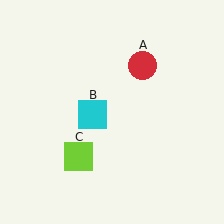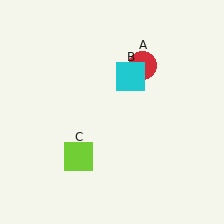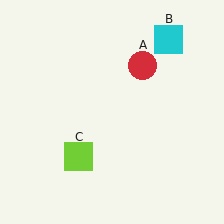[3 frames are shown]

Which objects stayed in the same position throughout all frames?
Red circle (object A) and lime square (object C) remained stationary.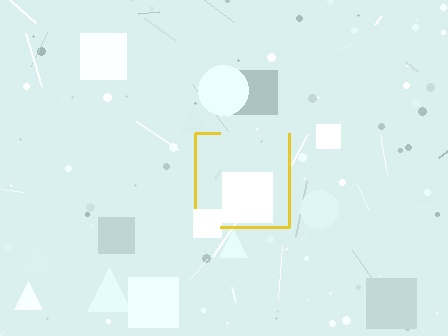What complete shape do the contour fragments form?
The contour fragments form a square.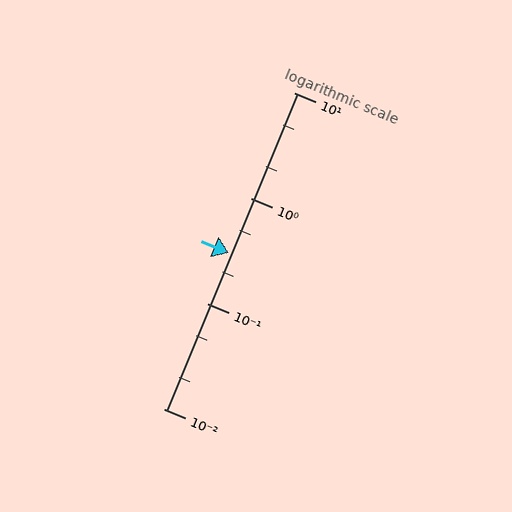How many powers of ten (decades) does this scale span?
The scale spans 3 decades, from 0.01 to 10.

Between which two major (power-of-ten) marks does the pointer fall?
The pointer is between 0.1 and 1.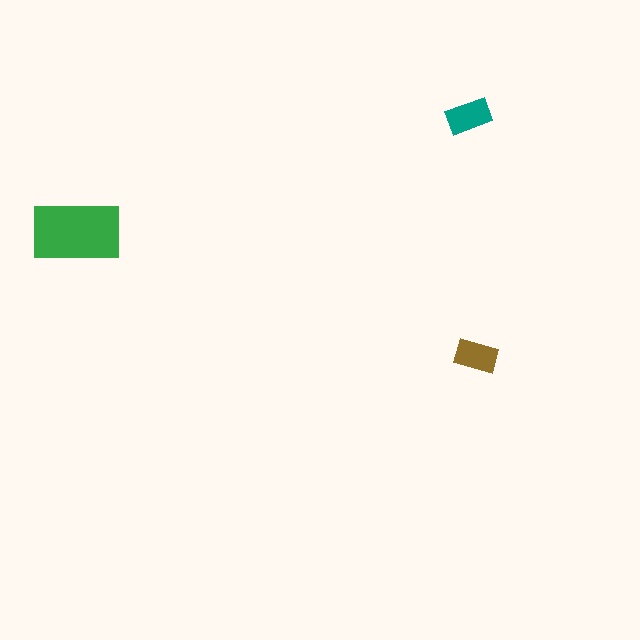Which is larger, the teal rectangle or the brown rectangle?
The teal one.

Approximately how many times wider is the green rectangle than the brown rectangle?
About 2 times wider.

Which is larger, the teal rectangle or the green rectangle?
The green one.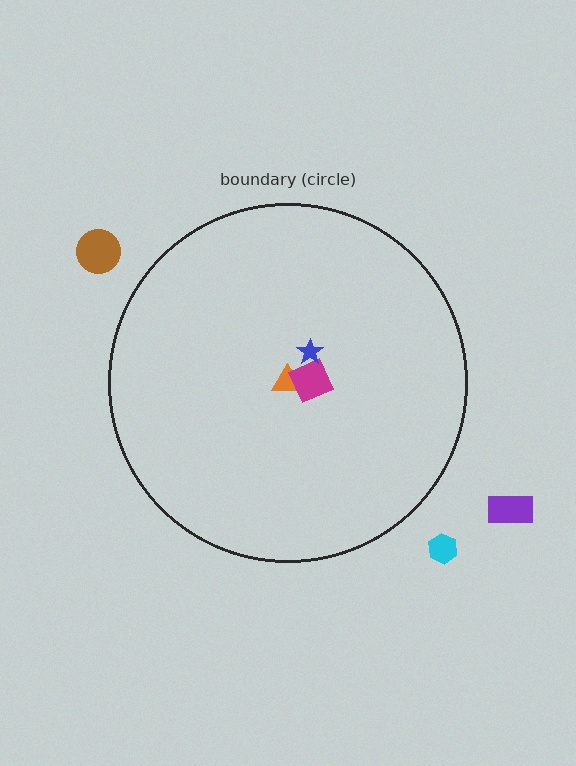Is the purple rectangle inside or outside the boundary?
Outside.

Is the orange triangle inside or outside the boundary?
Inside.